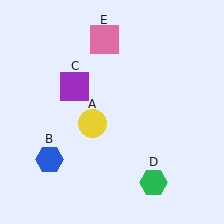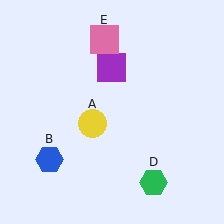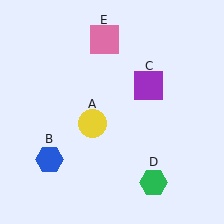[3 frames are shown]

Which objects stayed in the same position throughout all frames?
Yellow circle (object A) and blue hexagon (object B) and green hexagon (object D) and pink square (object E) remained stationary.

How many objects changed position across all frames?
1 object changed position: purple square (object C).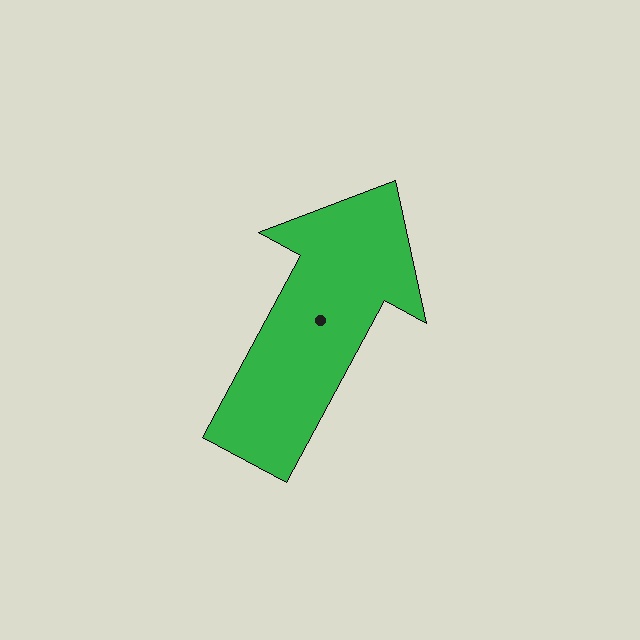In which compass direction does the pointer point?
Northeast.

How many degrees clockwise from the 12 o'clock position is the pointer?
Approximately 28 degrees.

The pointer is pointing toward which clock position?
Roughly 1 o'clock.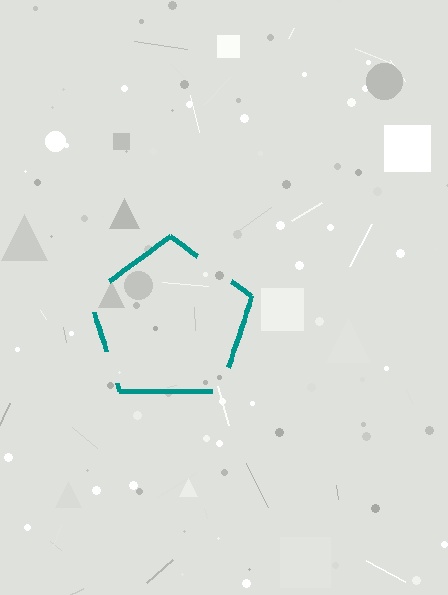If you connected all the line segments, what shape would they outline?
They would outline a pentagon.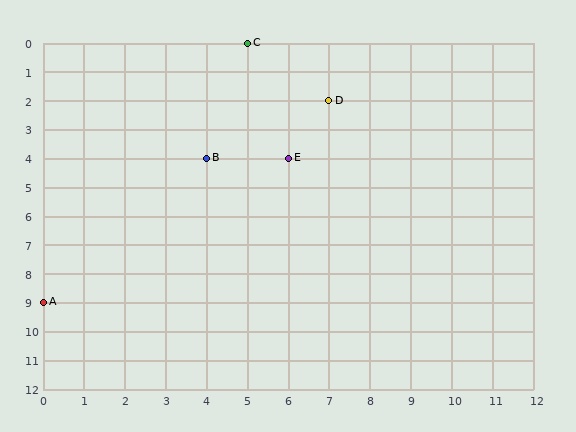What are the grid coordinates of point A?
Point A is at grid coordinates (0, 9).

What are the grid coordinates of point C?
Point C is at grid coordinates (5, 0).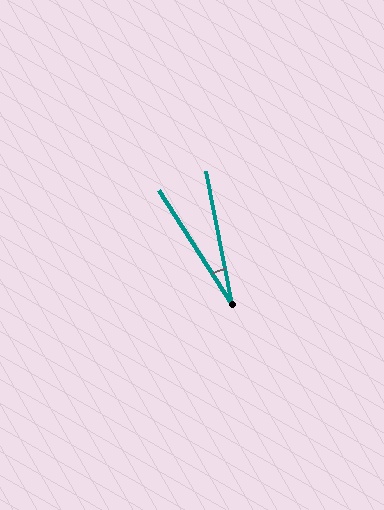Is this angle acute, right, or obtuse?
It is acute.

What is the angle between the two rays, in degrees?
Approximately 21 degrees.